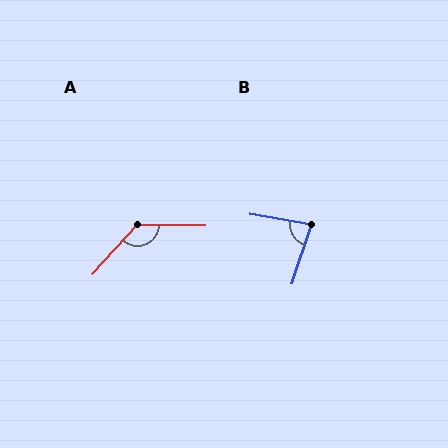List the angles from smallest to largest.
B (82°), A (131°).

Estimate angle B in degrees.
Approximately 82 degrees.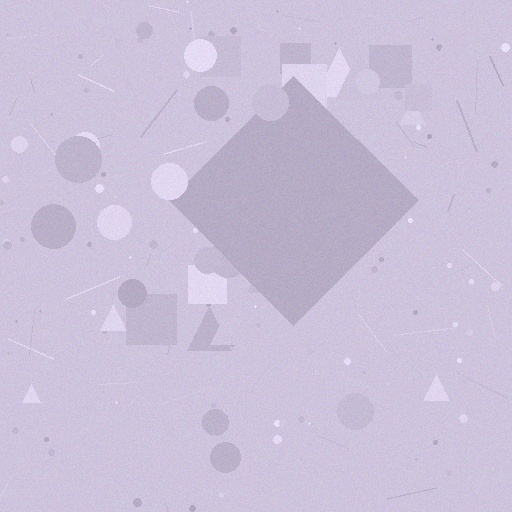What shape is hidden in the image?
A diamond is hidden in the image.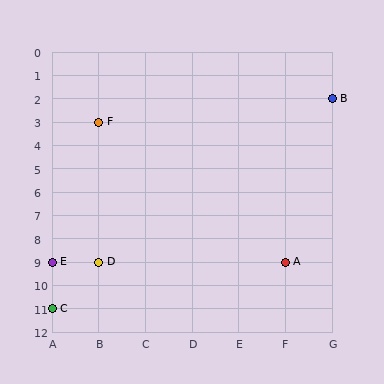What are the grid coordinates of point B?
Point B is at grid coordinates (G, 2).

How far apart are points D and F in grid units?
Points D and F are 6 rows apart.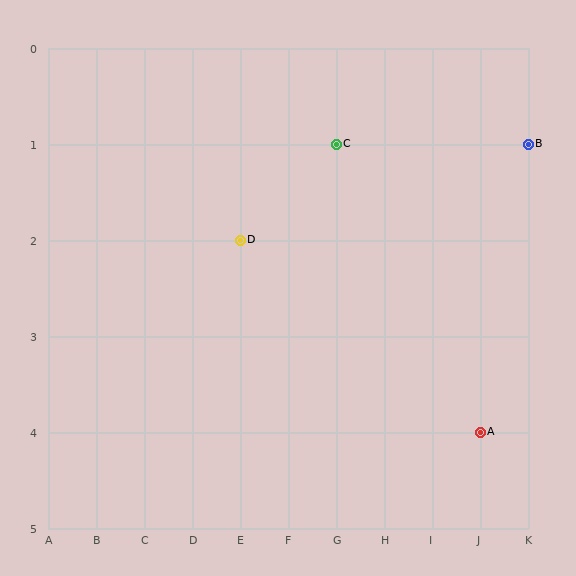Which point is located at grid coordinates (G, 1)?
Point C is at (G, 1).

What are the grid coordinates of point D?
Point D is at grid coordinates (E, 2).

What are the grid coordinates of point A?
Point A is at grid coordinates (J, 4).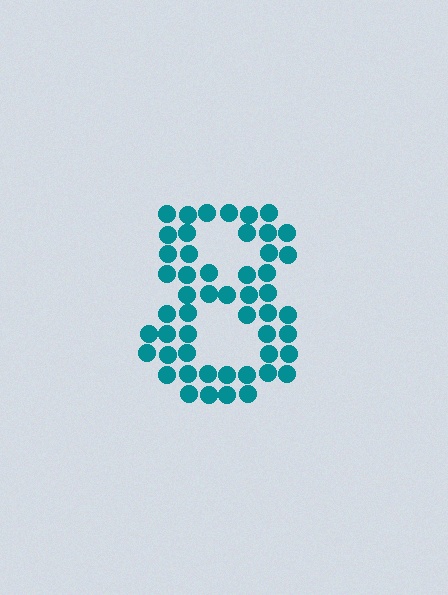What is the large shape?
The large shape is the digit 8.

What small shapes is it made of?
It is made of small circles.